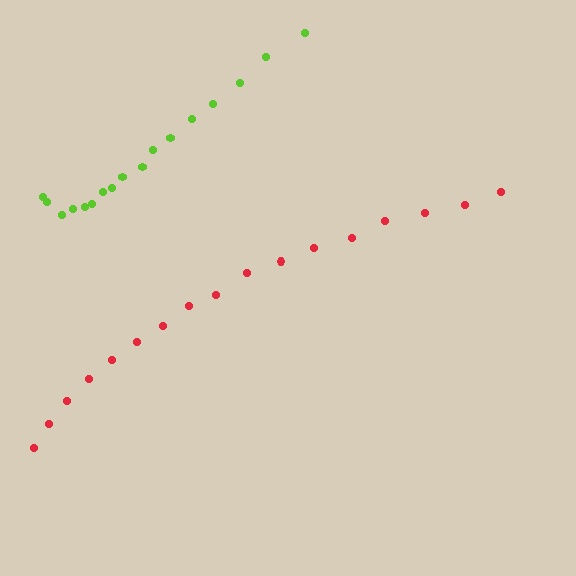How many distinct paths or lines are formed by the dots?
There are 2 distinct paths.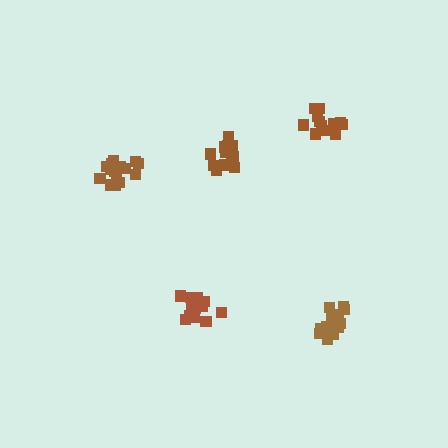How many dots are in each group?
Group 1: 17 dots, Group 2: 16 dots, Group 3: 15 dots, Group 4: 16 dots, Group 5: 15 dots (79 total).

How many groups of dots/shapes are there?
There are 5 groups.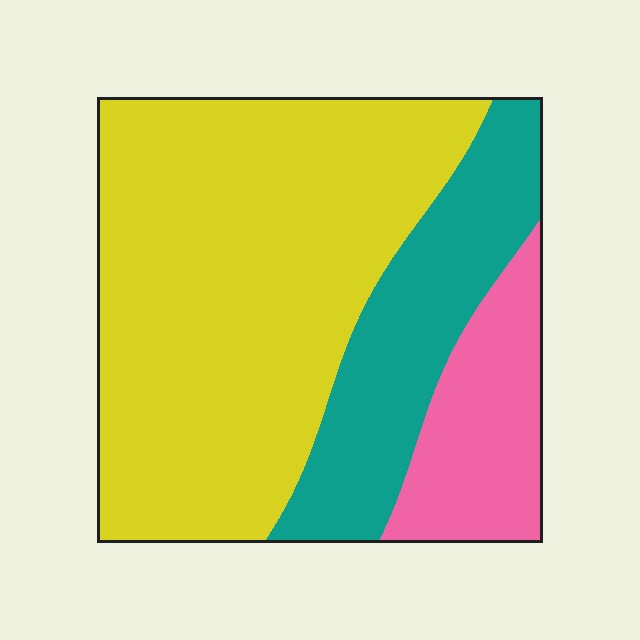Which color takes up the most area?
Yellow, at roughly 60%.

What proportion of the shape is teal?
Teal covers about 25% of the shape.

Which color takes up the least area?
Pink, at roughly 15%.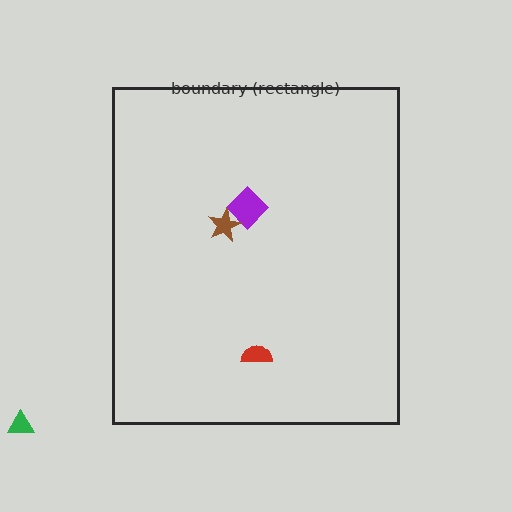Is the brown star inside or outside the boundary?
Inside.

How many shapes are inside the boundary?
3 inside, 1 outside.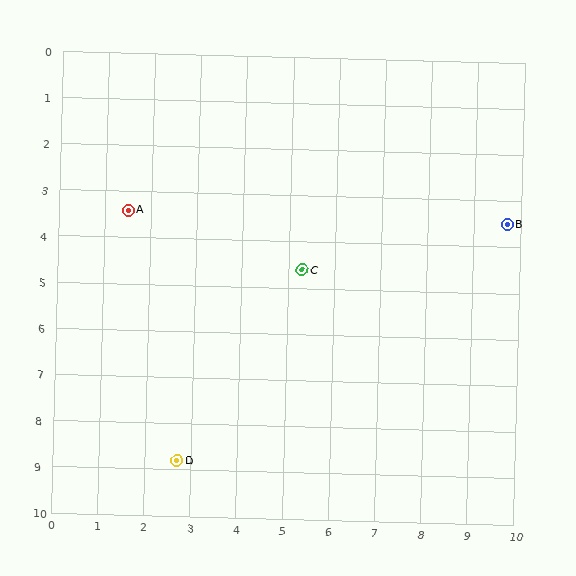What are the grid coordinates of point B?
Point B is at approximately (9.7, 3.5).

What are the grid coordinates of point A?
Point A is at approximately (1.5, 3.4).